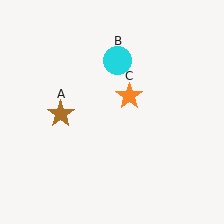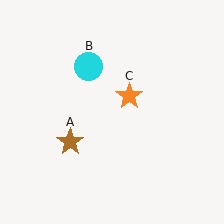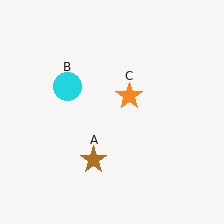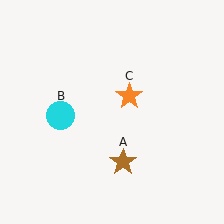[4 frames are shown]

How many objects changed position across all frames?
2 objects changed position: brown star (object A), cyan circle (object B).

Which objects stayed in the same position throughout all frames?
Orange star (object C) remained stationary.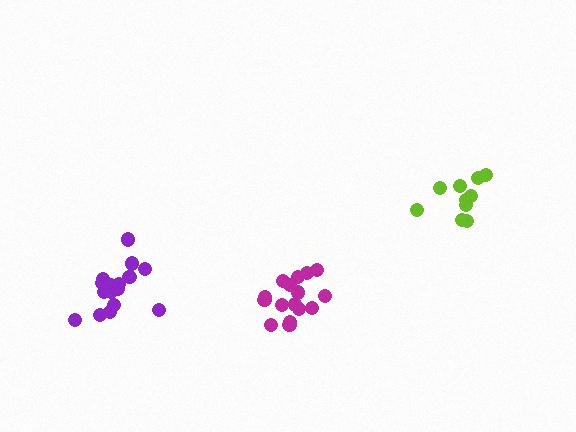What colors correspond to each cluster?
The clusters are colored: lime, purple, magenta.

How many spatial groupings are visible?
There are 3 spatial groupings.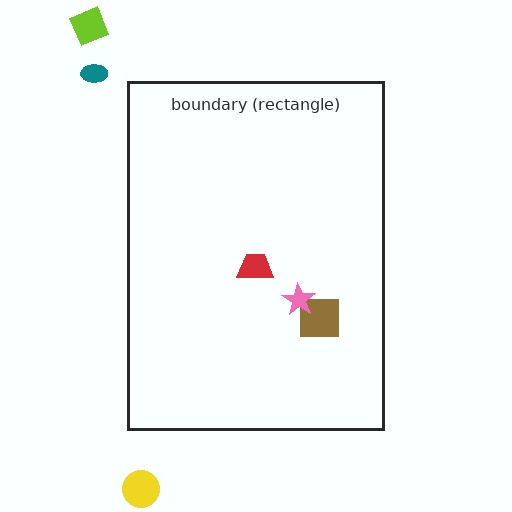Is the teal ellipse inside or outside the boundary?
Outside.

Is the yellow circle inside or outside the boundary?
Outside.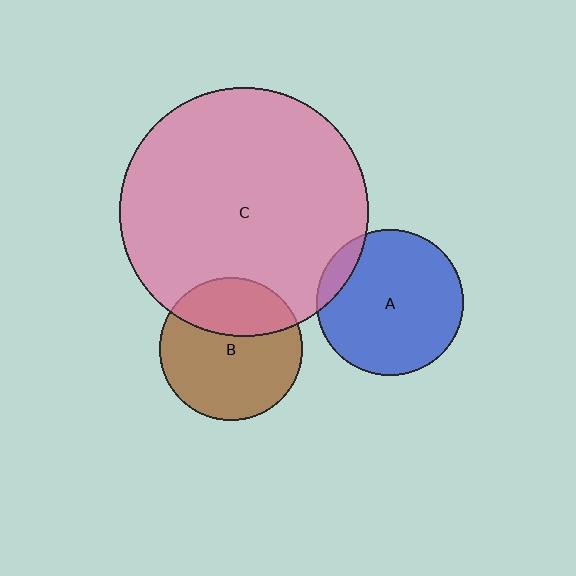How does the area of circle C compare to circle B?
Approximately 3.0 times.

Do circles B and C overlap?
Yes.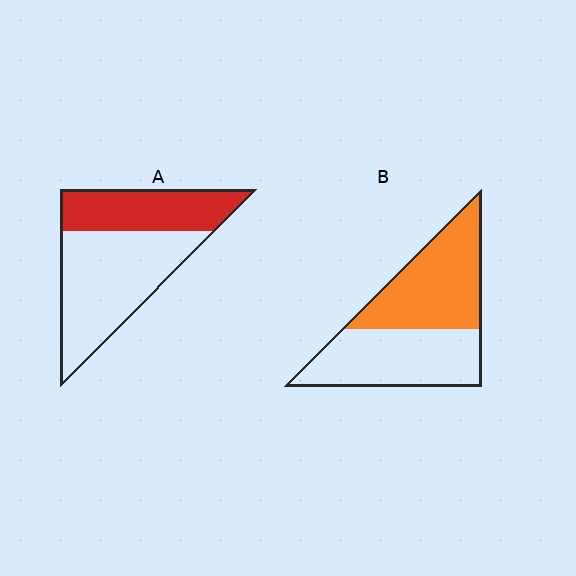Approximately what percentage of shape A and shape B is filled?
A is approximately 40% and B is approximately 50%.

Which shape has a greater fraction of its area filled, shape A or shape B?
Shape B.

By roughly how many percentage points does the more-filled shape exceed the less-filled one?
By roughly 10 percentage points (B over A).